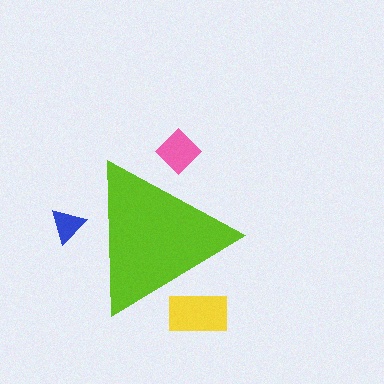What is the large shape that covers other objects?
A lime triangle.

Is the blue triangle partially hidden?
Yes, the blue triangle is partially hidden behind the lime triangle.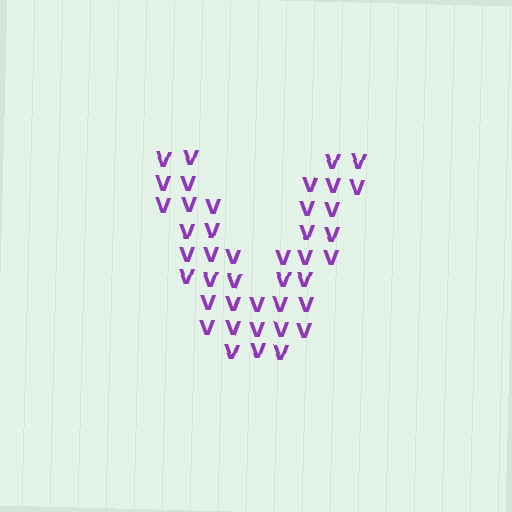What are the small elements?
The small elements are letter V's.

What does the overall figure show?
The overall figure shows the letter V.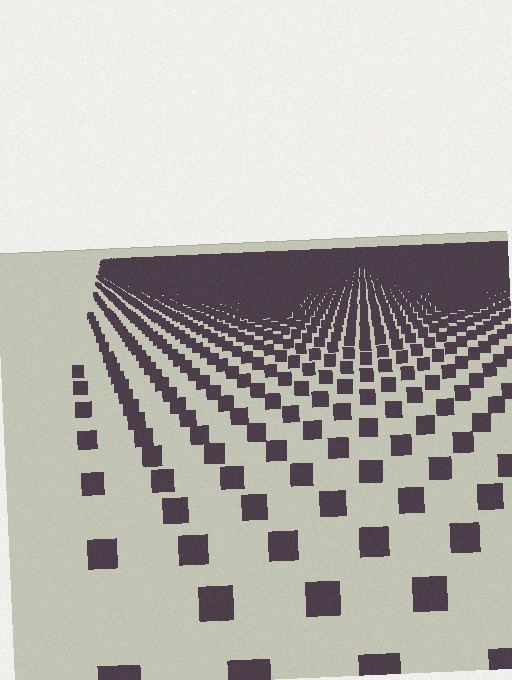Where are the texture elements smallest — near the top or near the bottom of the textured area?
Near the top.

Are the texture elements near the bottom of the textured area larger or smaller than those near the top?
Larger. Near the bottom, elements are closer to the viewer and appear at a bigger on-screen size.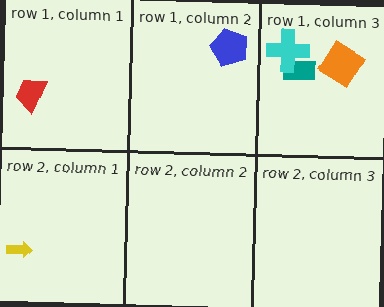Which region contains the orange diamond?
The row 1, column 3 region.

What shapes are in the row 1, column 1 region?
The red trapezoid.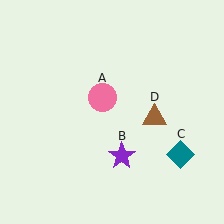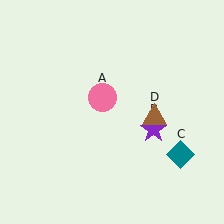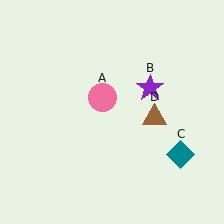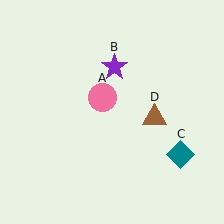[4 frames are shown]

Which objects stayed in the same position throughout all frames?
Pink circle (object A) and teal diamond (object C) and brown triangle (object D) remained stationary.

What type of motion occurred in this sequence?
The purple star (object B) rotated counterclockwise around the center of the scene.